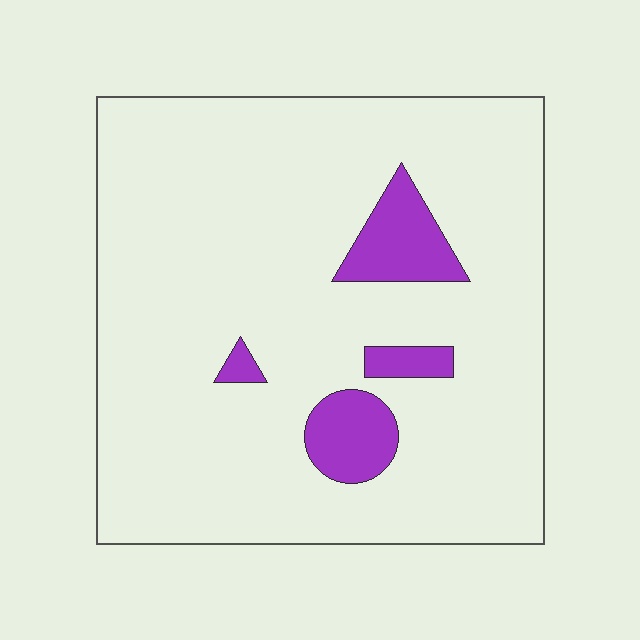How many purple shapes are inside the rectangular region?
4.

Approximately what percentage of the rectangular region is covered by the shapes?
Approximately 10%.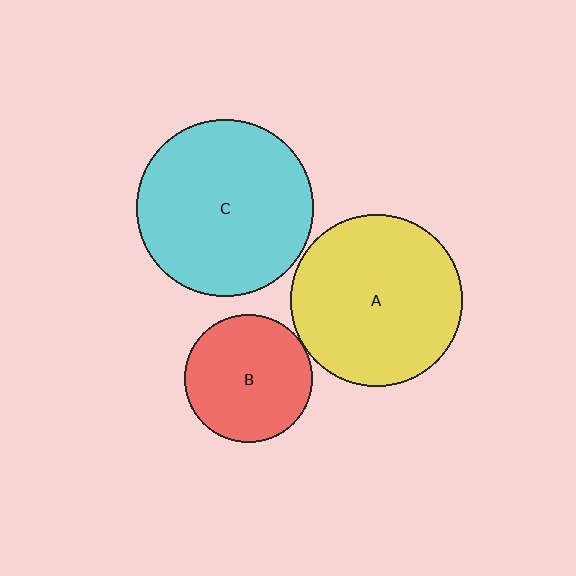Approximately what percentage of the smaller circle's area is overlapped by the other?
Approximately 5%.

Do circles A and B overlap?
Yes.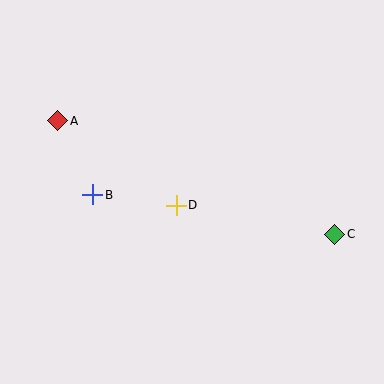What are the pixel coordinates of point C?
Point C is at (335, 234).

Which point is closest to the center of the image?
Point D at (176, 205) is closest to the center.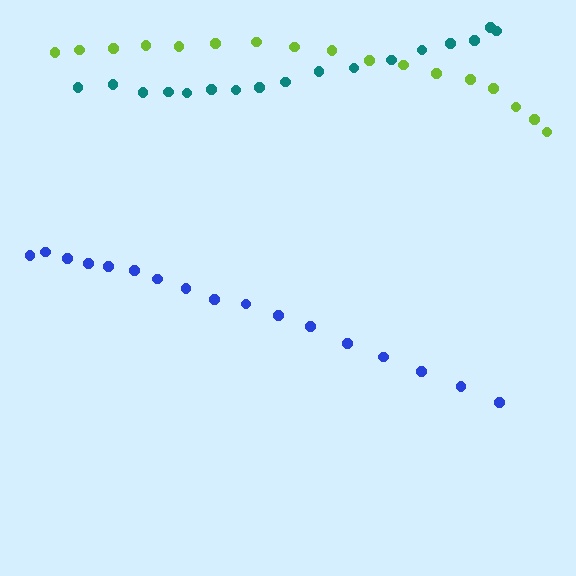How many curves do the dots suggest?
There are 3 distinct paths.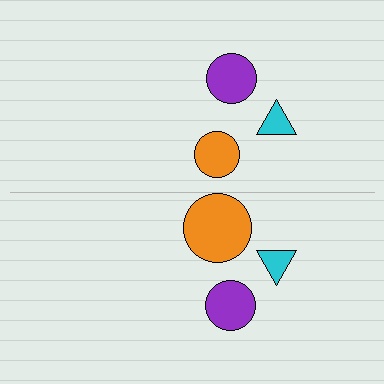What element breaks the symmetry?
The orange circle on the bottom side has a different size than its mirror counterpart.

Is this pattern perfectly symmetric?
No, the pattern is not perfectly symmetric. The orange circle on the bottom side has a different size than its mirror counterpart.